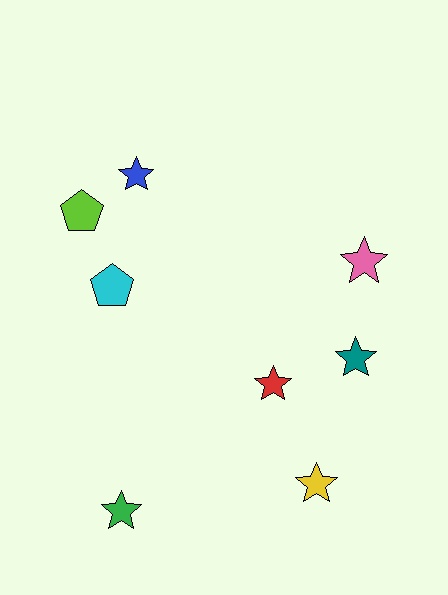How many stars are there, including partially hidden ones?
There are 6 stars.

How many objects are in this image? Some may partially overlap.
There are 8 objects.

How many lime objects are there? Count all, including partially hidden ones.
There is 1 lime object.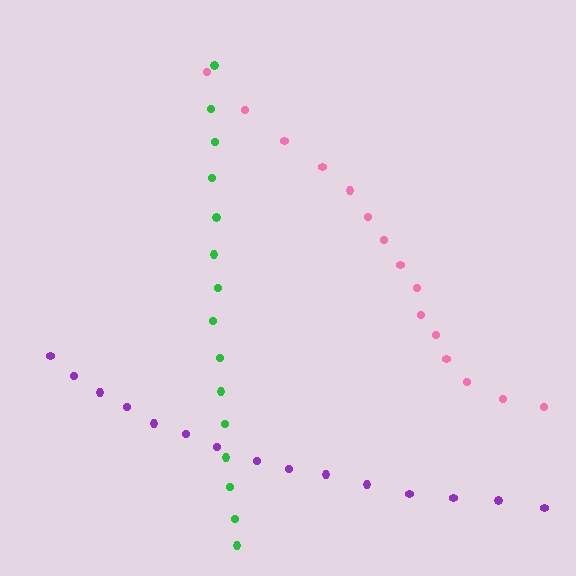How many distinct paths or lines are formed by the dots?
There are 3 distinct paths.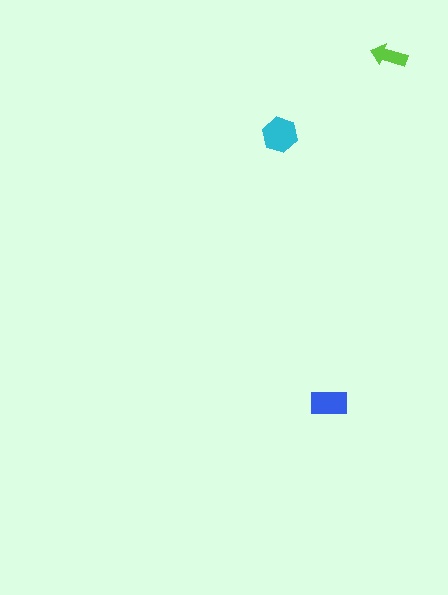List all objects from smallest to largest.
The lime arrow, the blue rectangle, the cyan hexagon.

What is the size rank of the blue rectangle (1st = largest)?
2nd.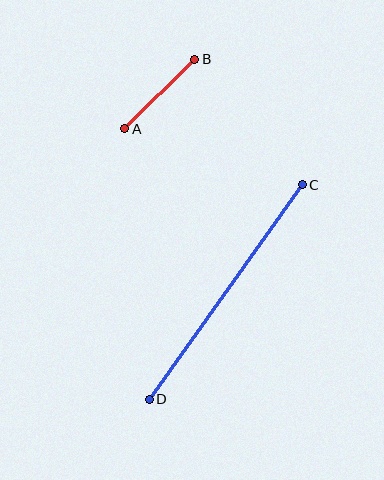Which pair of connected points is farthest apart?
Points C and D are farthest apart.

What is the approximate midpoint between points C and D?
The midpoint is at approximately (226, 292) pixels.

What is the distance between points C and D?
The distance is approximately 264 pixels.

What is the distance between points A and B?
The distance is approximately 99 pixels.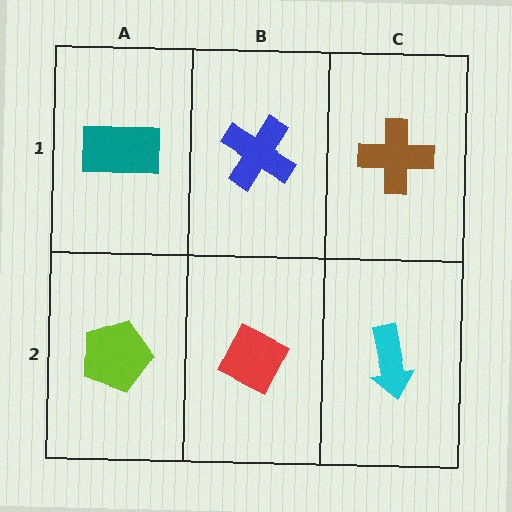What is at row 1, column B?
A blue cross.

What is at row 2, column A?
A lime pentagon.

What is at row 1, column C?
A brown cross.